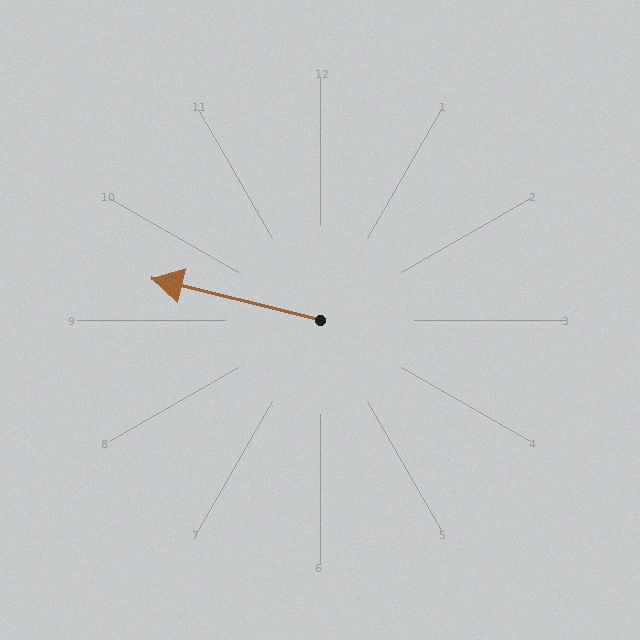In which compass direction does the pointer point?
West.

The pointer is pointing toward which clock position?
Roughly 9 o'clock.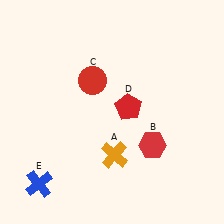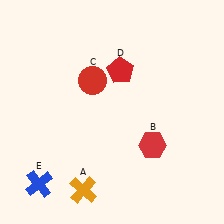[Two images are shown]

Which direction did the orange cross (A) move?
The orange cross (A) moved down.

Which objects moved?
The objects that moved are: the orange cross (A), the red pentagon (D).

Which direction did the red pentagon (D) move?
The red pentagon (D) moved up.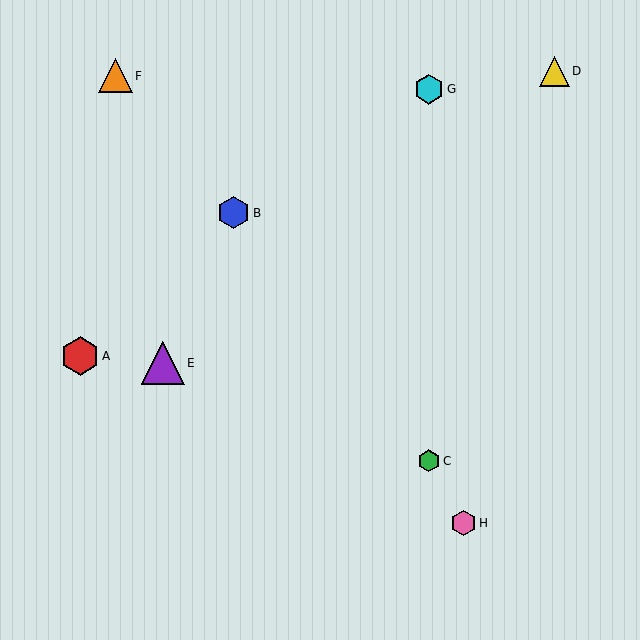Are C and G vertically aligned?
Yes, both are at x≈429.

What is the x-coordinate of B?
Object B is at x≈234.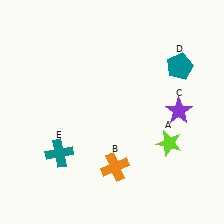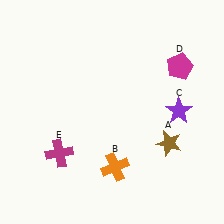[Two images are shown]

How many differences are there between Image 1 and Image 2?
There are 3 differences between the two images.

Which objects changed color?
A changed from lime to brown. D changed from teal to magenta. E changed from teal to magenta.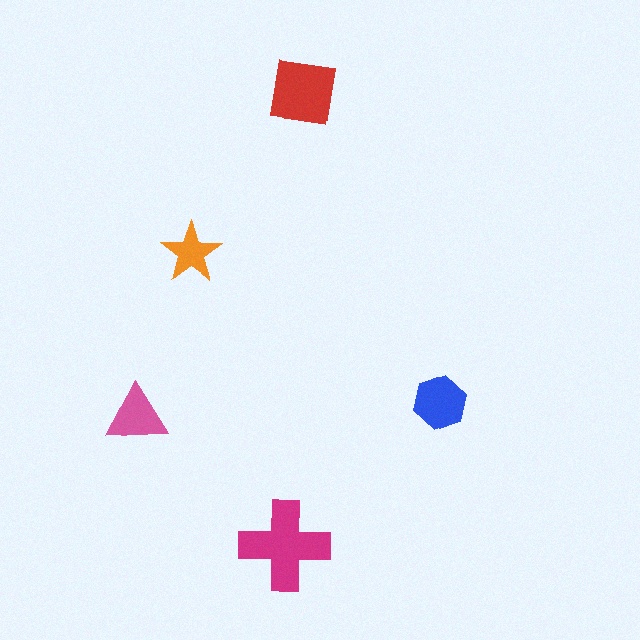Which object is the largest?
The magenta cross.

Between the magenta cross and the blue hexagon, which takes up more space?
The magenta cross.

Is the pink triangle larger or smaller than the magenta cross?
Smaller.